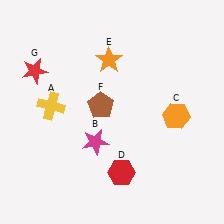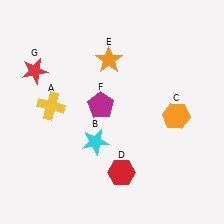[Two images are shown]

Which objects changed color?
B changed from magenta to cyan. F changed from brown to magenta.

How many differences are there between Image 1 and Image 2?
There are 2 differences between the two images.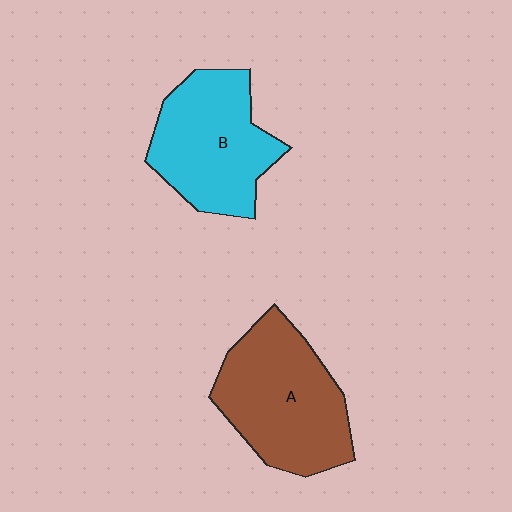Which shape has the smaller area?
Shape B (cyan).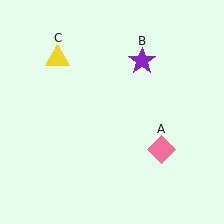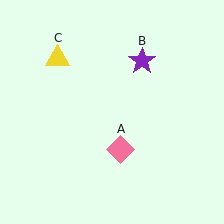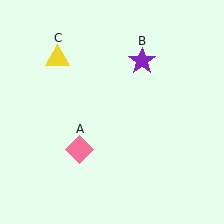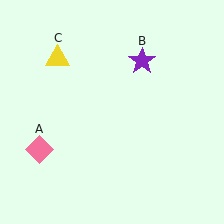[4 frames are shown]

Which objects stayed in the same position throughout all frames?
Purple star (object B) and yellow triangle (object C) remained stationary.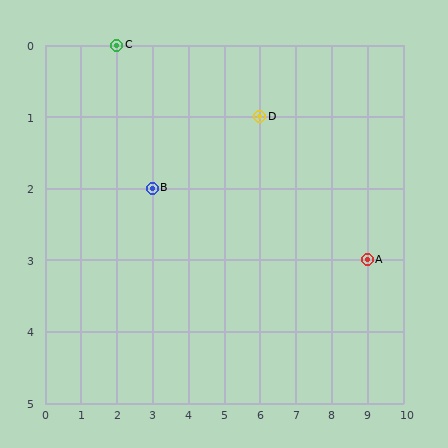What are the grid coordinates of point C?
Point C is at grid coordinates (2, 0).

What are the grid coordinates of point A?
Point A is at grid coordinates (9, 3).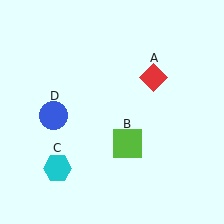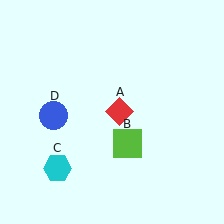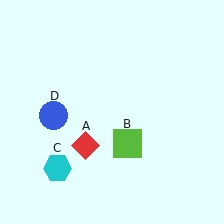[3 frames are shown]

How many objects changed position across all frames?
1 object changed position: red diamond (object A).